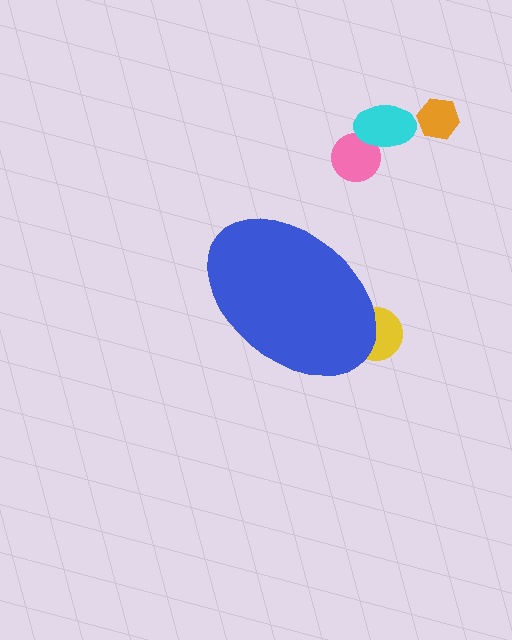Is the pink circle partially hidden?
No, the pink circle is fully visible.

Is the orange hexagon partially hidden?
No, the orange hexagon is fully visible.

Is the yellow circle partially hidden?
Yes, the yellow circle is partially hidden behind the blue ellipse.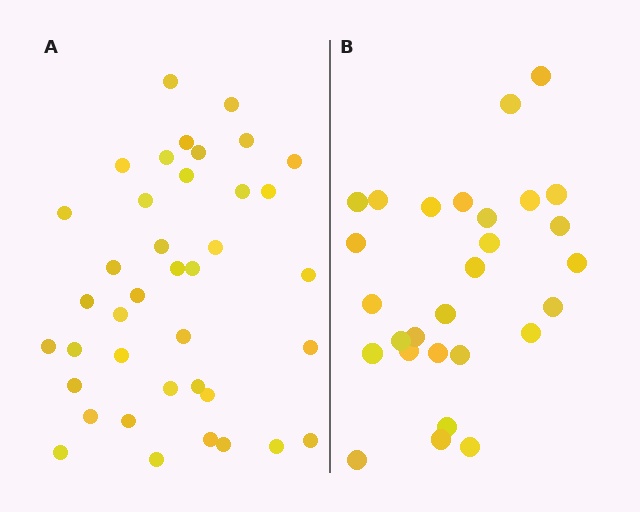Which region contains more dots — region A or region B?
Region A (the left region) has more dots.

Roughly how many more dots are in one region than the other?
Region A has roughly 12 or so more dots than region B.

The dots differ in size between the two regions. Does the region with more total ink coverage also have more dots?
No. Region B has more total ink coverage because its dots are larger, but region A actually contains more individual dots. Total area can be misleading — the number of items is what matters here.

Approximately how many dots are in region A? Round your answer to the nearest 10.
About 40 dots. (The exact count is 39, which rounds to 40.)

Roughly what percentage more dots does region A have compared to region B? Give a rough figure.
About 40% more.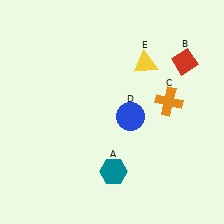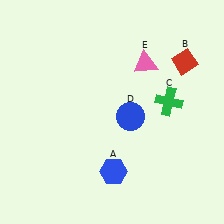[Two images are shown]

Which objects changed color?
A changed from teal to blue. C changed from orange to green. E changed from yellow to pink.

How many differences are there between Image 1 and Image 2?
There are 3 differences between the two images.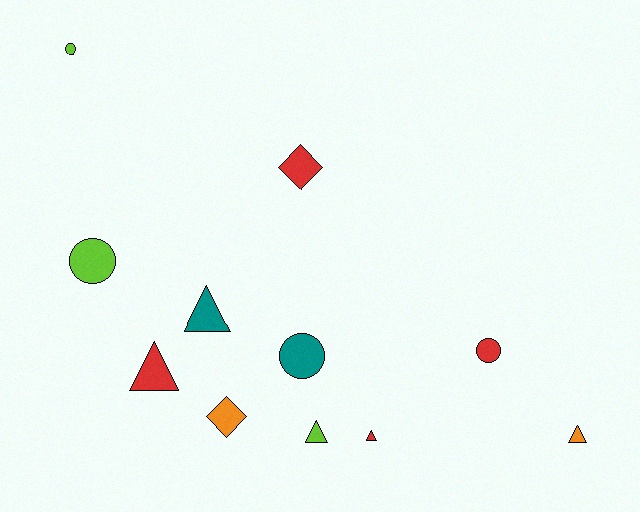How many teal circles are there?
There is 1 teal circle.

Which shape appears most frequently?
Triangle, with 5 objects.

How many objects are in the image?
There are 11 objects.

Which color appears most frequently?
Red, with 4 objects.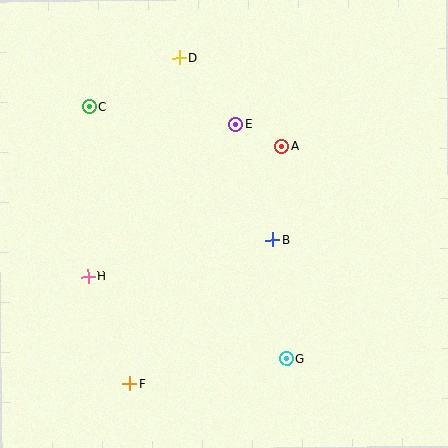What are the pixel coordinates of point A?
Point A is at (282, 147).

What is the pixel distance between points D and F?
The distance between D and F is 330 pixels.